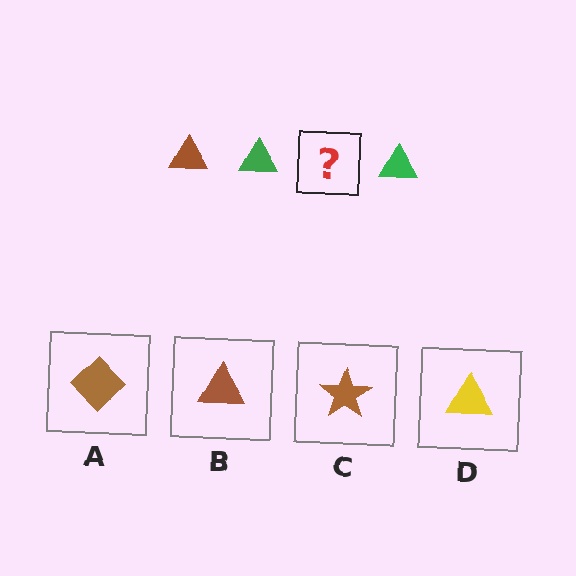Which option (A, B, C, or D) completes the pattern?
B.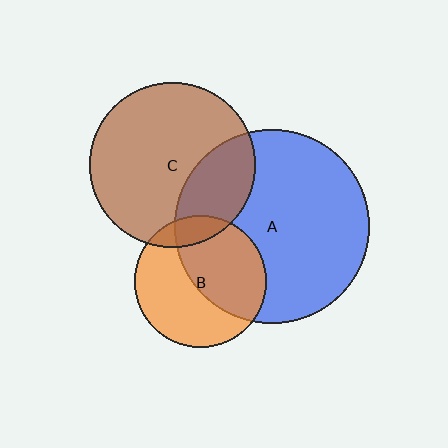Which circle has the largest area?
Circle A (blue).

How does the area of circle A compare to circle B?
Approximately 2.2 times.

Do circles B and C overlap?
Yes.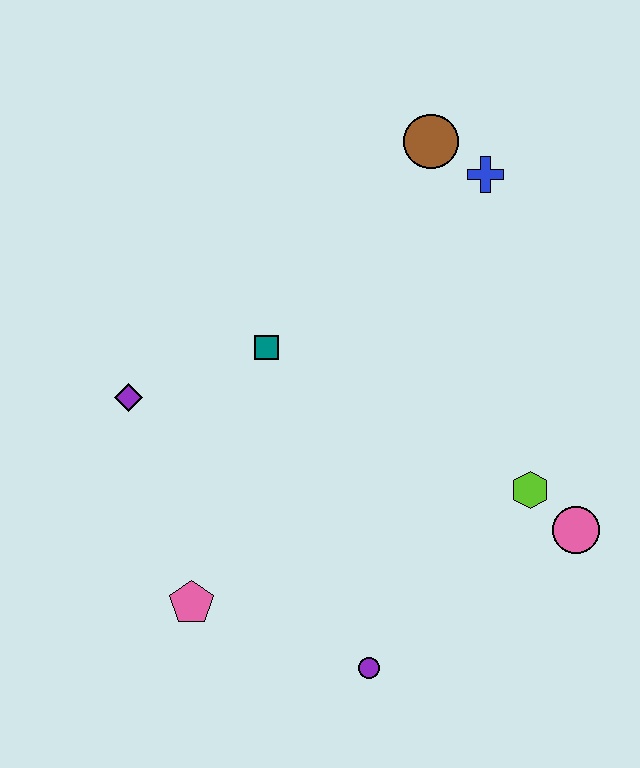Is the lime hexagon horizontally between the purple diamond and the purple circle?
No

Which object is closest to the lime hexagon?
The pink circle is closest to the lime hexagon.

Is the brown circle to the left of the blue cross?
Yes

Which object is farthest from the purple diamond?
The pink circle is farthest from the purple diamond.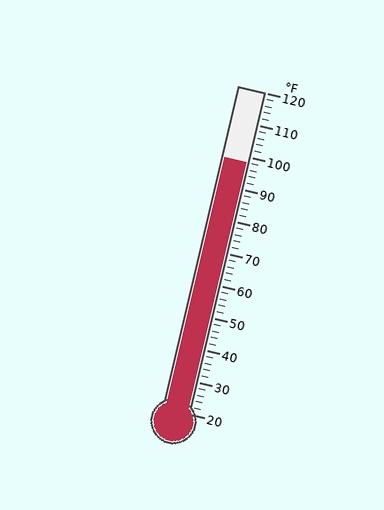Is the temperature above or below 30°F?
The temperature is above 30°F.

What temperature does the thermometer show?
The thermometer shows approximately 98°F.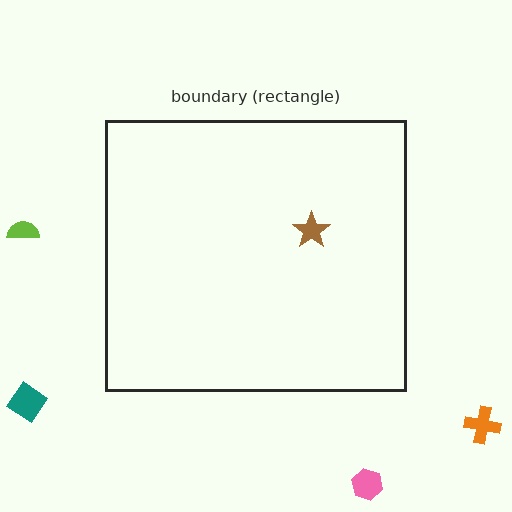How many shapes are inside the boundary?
1 inside, 4 outside.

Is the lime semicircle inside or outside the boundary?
Outside.